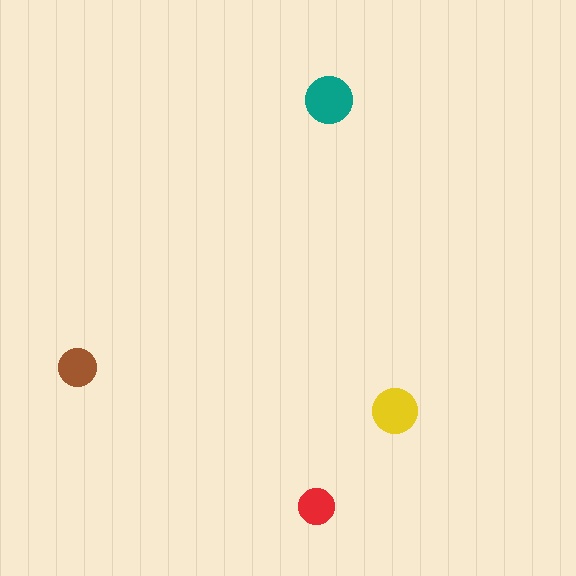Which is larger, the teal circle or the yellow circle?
The teal one.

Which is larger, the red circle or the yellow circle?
The yellow one.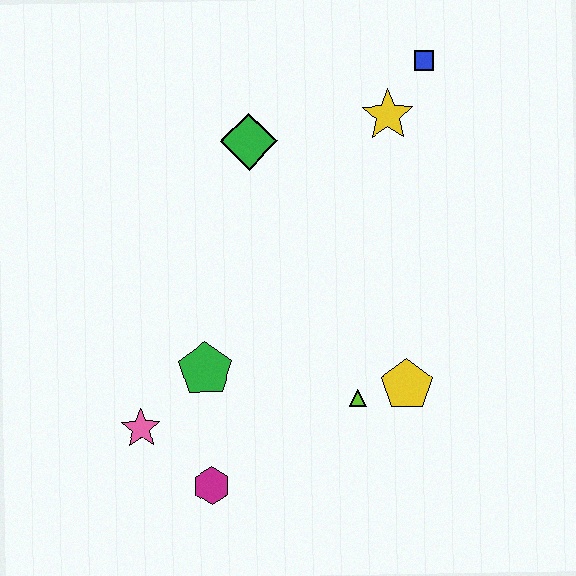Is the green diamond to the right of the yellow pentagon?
No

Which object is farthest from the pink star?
The blue square is farthest from the pink star.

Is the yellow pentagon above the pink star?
Yes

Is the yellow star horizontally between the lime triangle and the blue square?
Yes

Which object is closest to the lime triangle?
The yellow pentagon is closest to the lime triangle.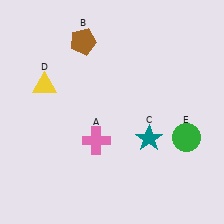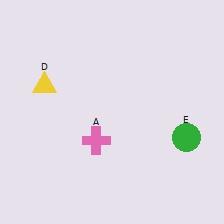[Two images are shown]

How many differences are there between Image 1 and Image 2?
There are 2 differences between the two images.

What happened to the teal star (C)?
The teal star (C) was removed in Image 2. It was in the bottom-right area of Image 1.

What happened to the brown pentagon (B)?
The brown pentagon (B) was removed in Image 2. It was in the top-left area of Image 1.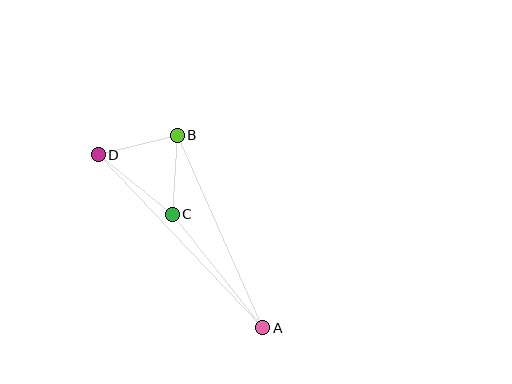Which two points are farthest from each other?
Points A and D are farthest from each other.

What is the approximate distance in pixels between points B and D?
The distance between B and D is approximately 82 pixels.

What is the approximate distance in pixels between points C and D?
The distance between C and D is approximately 95 pixels.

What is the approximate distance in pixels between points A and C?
The distance between A and C is approximately 145 pixels.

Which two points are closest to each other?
Points B and C are closest to each other.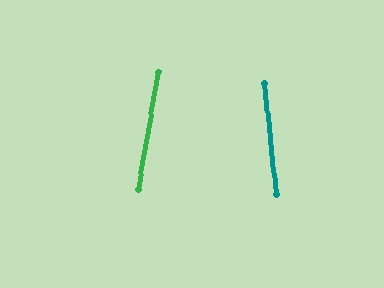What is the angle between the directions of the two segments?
Approximately 16 degrees.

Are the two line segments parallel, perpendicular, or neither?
Neither parallel nor perpendicular — they differ by about 16°.